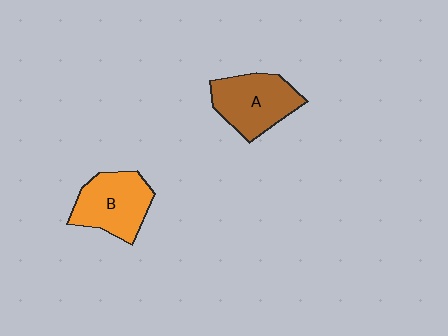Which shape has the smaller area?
Shape B (orange).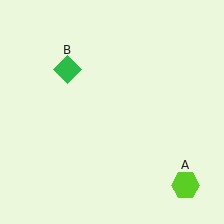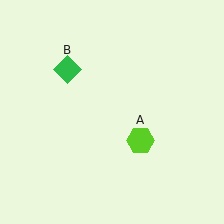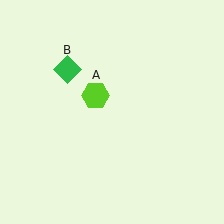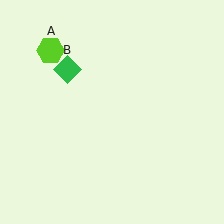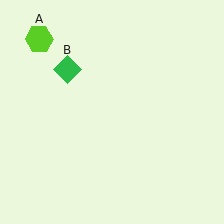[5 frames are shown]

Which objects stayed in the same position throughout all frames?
Green diamond (object B) remained stationary.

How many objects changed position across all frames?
1 object changed position: lime hexagon (object A).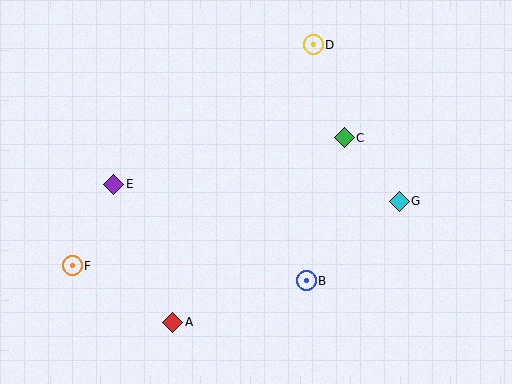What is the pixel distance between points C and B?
The distance between C and B is 148 pixels.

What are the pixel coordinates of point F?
Point F is at (72, 266).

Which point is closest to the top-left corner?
Point E is closest to the top-left corner.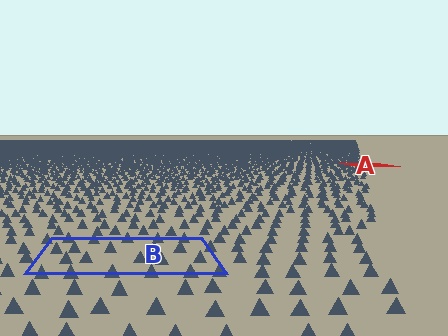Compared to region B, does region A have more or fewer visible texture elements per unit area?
Region A has more texture elements per unit area — they are packed more densely because it is farther away.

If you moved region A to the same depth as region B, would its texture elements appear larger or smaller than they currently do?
They would appear larger. At a closer depth, the same texture elements are projected at a bigger on-screen size.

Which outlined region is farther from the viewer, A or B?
Region A is farther from the viewer — the texture elements inside it appear smaller and more densely packed.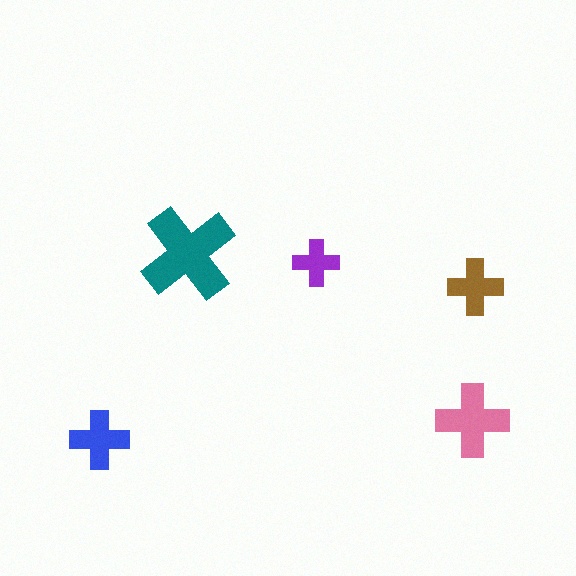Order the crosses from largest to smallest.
the teal one, the pink one, the blue one, the brown one, the purple one.